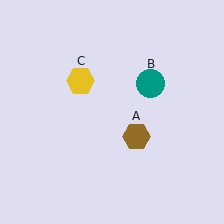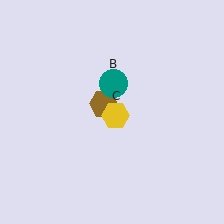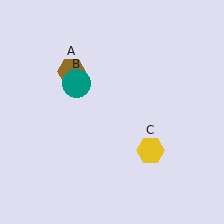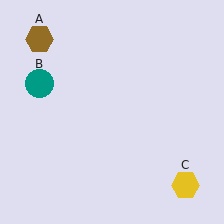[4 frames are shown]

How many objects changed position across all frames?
3 objects changed position: brown hexagon (object A), teal circle (object B), yellow hexagon (object C).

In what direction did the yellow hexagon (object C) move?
The yellow hexagon (object C) moved down and to the right.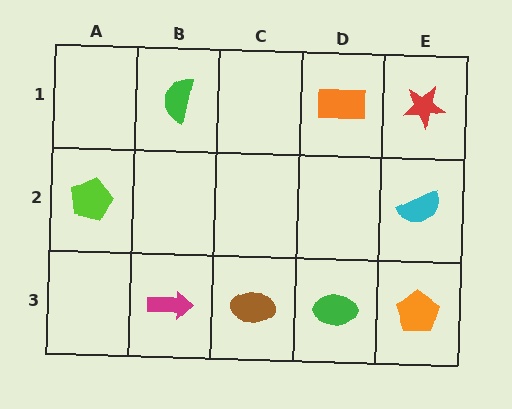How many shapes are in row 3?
4 shapes.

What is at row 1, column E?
A red star.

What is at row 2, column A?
A lime pentagon.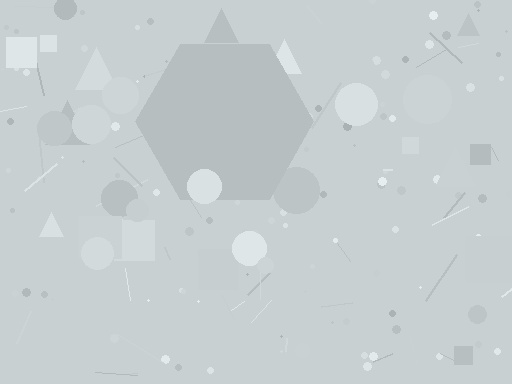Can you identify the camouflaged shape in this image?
The camouflaged shape is a hexagon.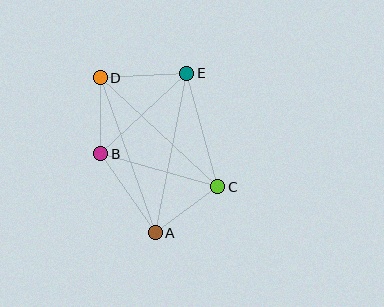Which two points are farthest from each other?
Points A and D are farthest from each other.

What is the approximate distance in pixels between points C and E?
The distance between C and E is approximately 118 pixels.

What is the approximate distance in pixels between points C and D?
The distance between C and D is approximately 160 pixels.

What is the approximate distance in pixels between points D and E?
The distance between D and E is approximately 86 pixels.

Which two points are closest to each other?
Points B and D are closest to each other.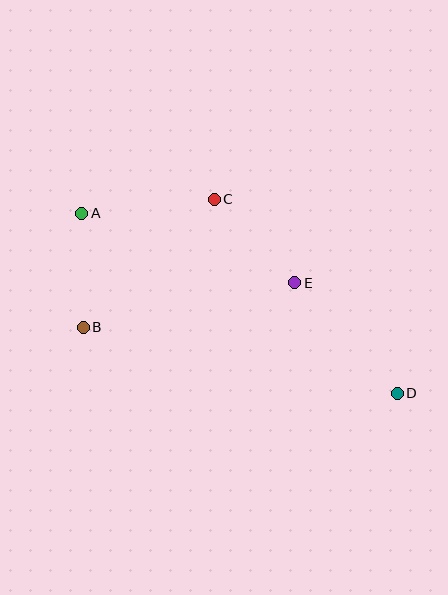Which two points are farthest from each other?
Points A and D are farthest from each other.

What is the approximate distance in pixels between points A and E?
The distance between A and E is approximately 224 pixels.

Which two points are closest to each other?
Points A and B are closest to each other.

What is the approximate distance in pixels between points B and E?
The distance between B and E is approximately 216 pixels.